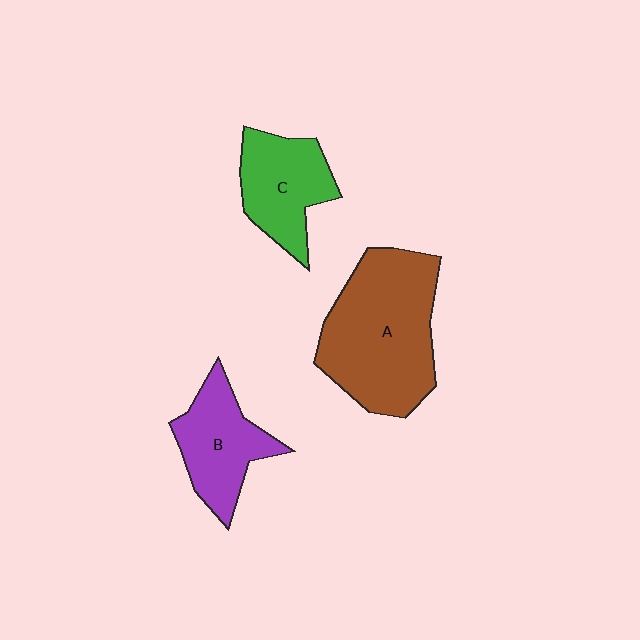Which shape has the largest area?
Shape A (brown).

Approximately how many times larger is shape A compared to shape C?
Approximately 1.8 times.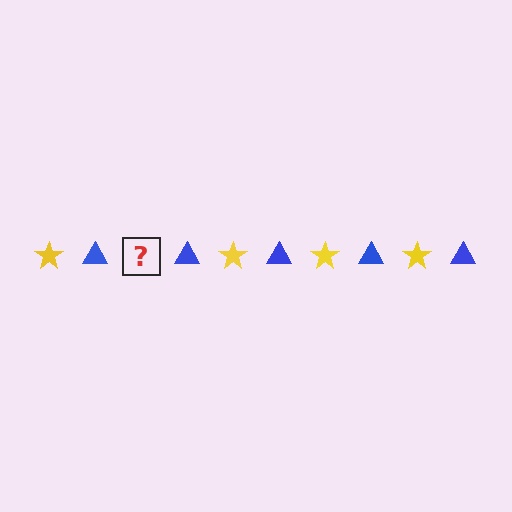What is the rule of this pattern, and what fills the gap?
The rule is that the pattern alternates between yellow star and blue triangle. The gap should be filled with a yellow star.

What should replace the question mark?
The question mark should be replaced with a yellow star.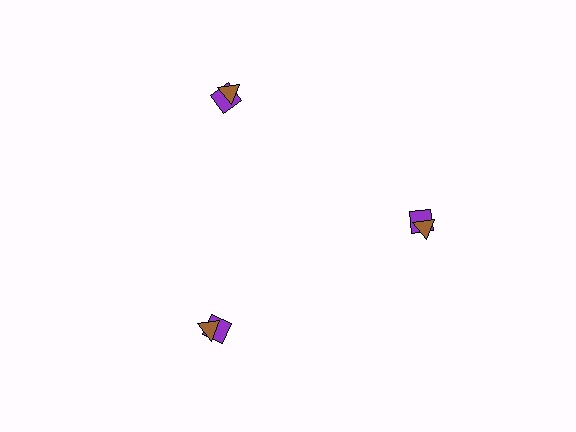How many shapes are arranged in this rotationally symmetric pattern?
There are 6 shapes, arranged in 3 groups of 2.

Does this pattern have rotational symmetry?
Yes, this pattern has 3-fold rotational symmetry. It looks the same after rotating 120 degrees around the center.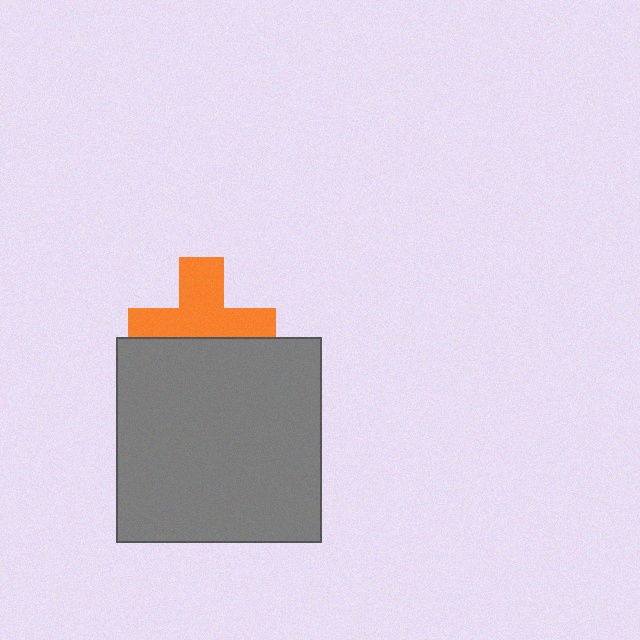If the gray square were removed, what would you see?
You would see the complete orange cross.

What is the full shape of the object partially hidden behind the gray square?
The partially hidden object is an orange cross.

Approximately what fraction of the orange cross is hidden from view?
Roughly 41% of the orange cross is hidden behind the gray square.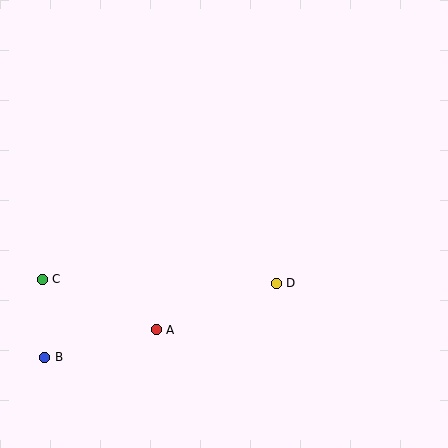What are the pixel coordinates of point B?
Point B is at (45, 357).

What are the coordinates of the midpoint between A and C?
The midpoint between A and C is at (99, 304).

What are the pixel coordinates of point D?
Point D is at (276, 283).